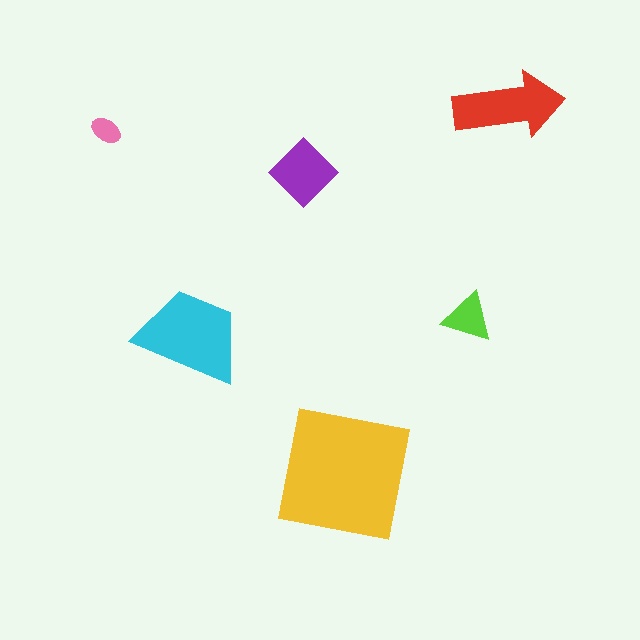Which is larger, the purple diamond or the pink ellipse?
The purple diamond.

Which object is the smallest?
The pink ellipse.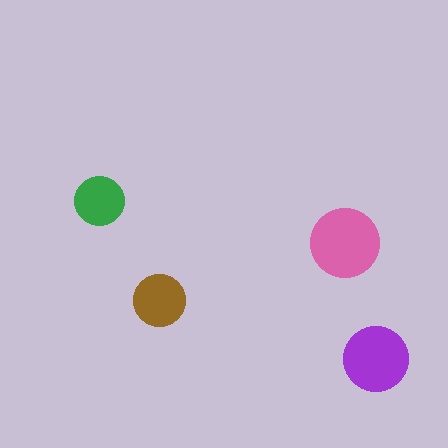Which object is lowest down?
The purple circle is bottommost.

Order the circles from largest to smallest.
the pink one, the purple one, the brown one, the green one.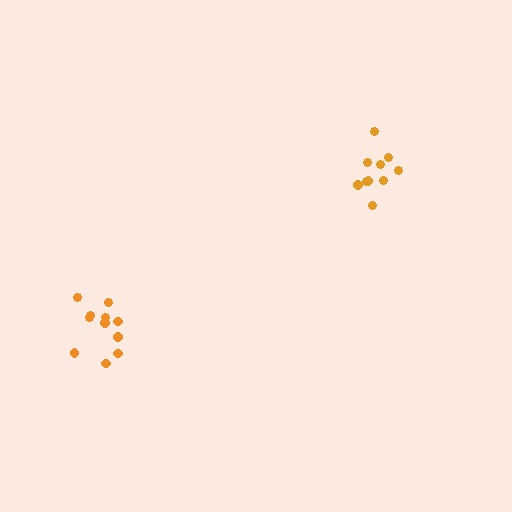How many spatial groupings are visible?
There are 2 spatial groupings.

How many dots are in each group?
Group 1: 10 dots, Group 2: 11 dots (21 total).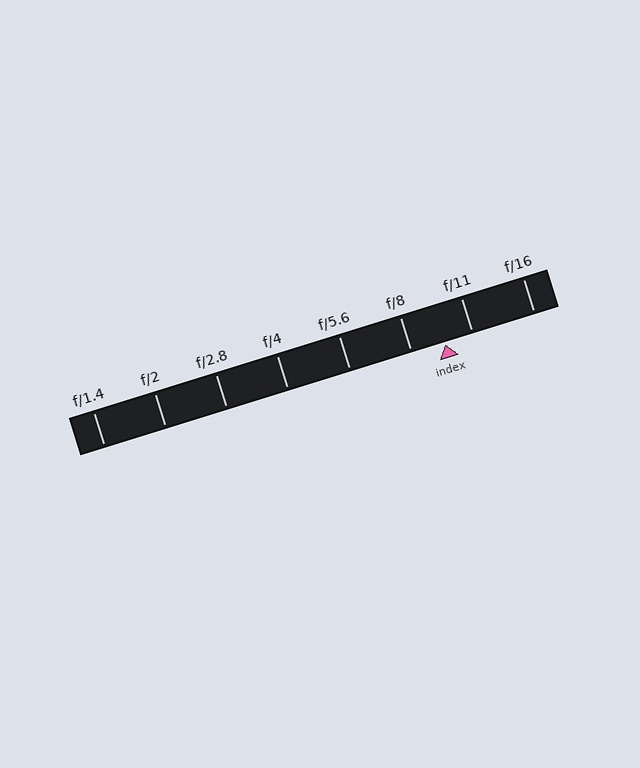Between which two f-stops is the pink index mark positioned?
The index mark is between f/8 and f/11.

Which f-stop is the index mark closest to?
The index mark is closest to f/11.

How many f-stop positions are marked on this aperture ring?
There are 8 f-stop positions marked.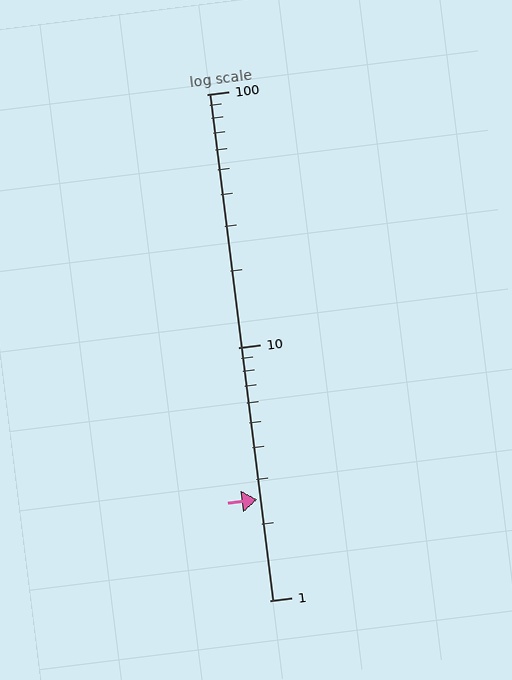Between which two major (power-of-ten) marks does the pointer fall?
The pointer is between 1 and 10.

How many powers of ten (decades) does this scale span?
The scale spans 2 decades, from 1 to 100.